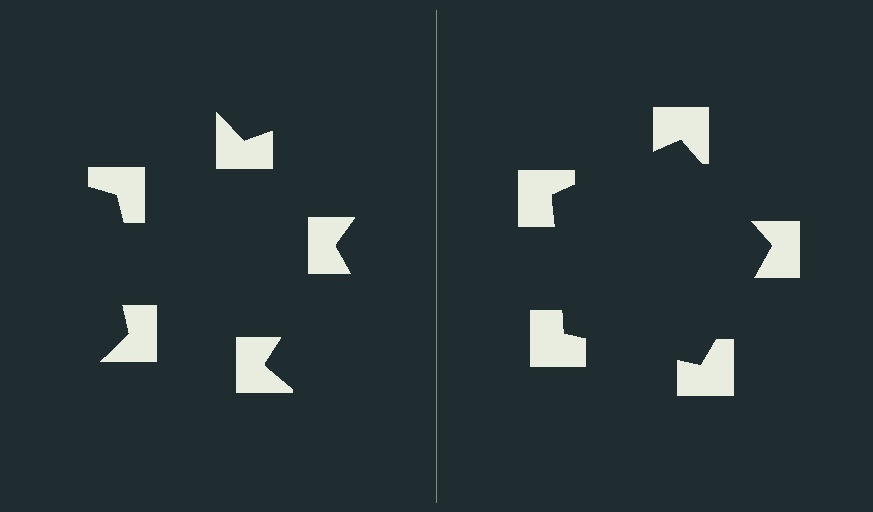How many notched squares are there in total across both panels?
10 — 5 on each side.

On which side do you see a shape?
An illusory pentagon appears on the right side. On the left side the wedge cuts are rotated, so no coherent shape forms.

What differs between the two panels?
The notched squares are positioned identically on both sides; only the wedge orientations differ. On the right they align to a pentagon; on the left they are misaligned.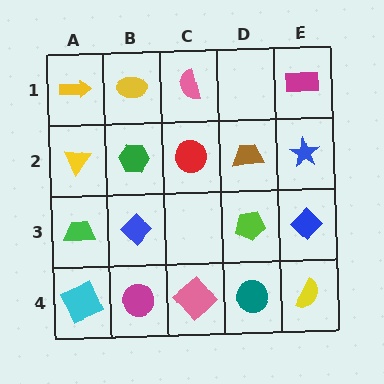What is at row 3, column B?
A blue diamond.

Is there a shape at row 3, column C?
No, that cell is empty.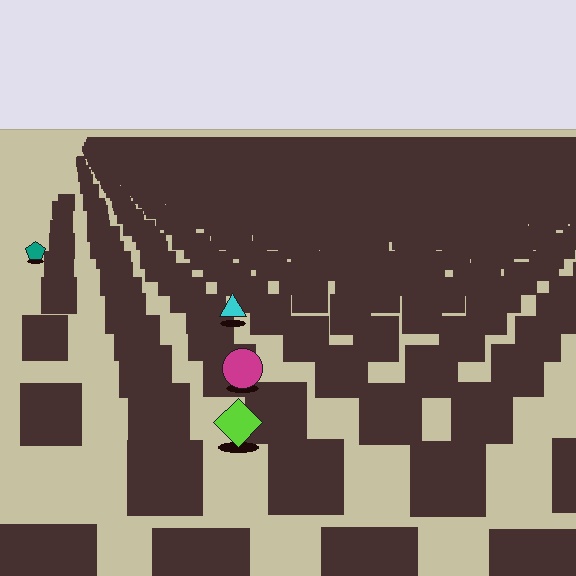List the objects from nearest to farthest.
From nearest to farthest: the lime diamond, the magenta circle, the cyan triangle, the teal pentagon.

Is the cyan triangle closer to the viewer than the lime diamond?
No. The lime diamond is closer — you can tell from the texture gradient: the ground texture is coarser near it.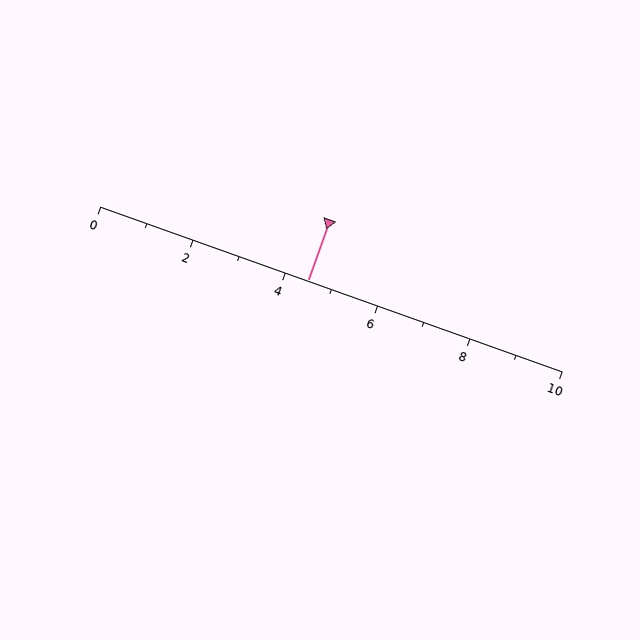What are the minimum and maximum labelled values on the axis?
The axis runs from 0 to 10.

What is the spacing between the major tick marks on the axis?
The major ticks are spaced 2 apart.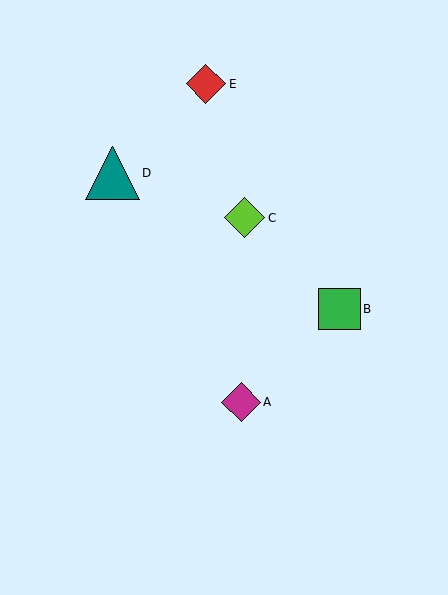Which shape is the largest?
The teal triangle (labeled D) is the largest.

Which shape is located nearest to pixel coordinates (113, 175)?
The teal triangle (labeled D) at (112, 173) is nearest to that location.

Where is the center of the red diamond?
The center of the red diamond is at (206, 84).